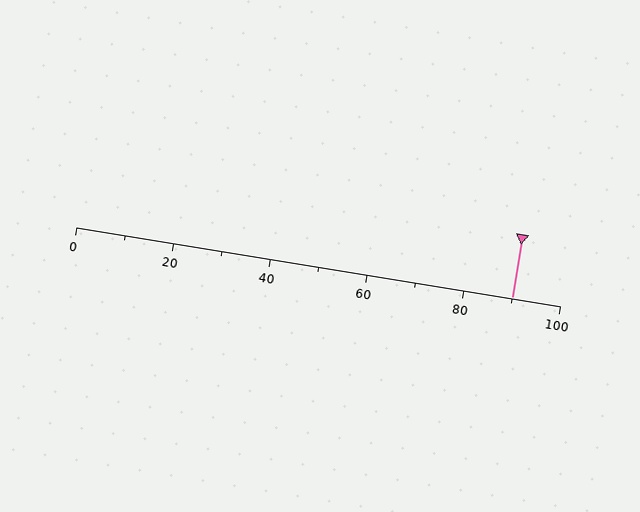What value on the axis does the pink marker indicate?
The marker indicates approximately 90.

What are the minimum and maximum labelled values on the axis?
The axis runs from 0 to 100.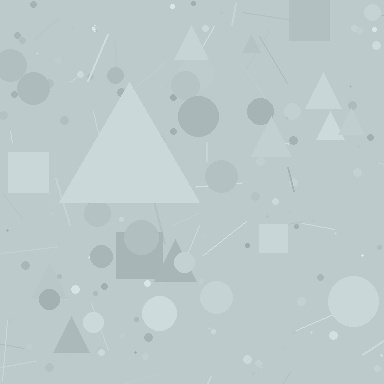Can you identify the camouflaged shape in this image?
The camouflaged shape is a triangle.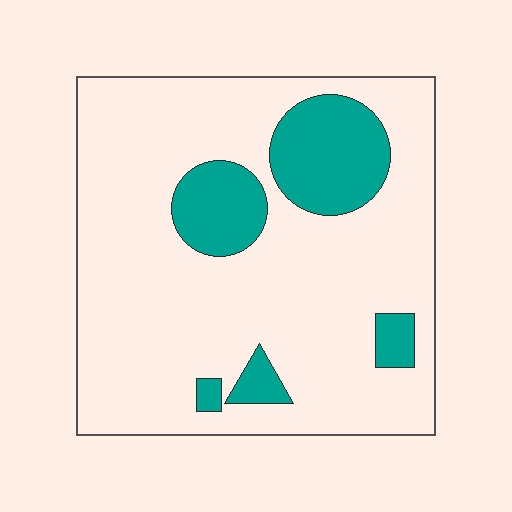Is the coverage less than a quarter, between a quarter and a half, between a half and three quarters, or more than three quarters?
Less than a quarter.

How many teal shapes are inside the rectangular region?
5.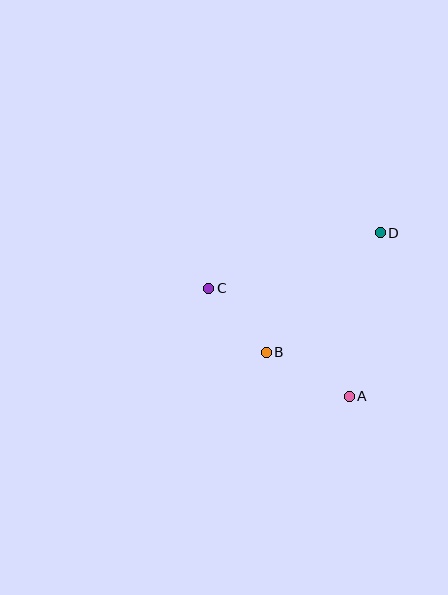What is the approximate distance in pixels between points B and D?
The distance between B and D is approximately 165 pixels.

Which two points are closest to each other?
Points B and C are closest to each other.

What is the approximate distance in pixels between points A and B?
The distance between A and B is approximately 94 pixels.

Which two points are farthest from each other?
Points C and D are farthest from each other.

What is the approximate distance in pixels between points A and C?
The distance between A and C is approximately 177 pixels.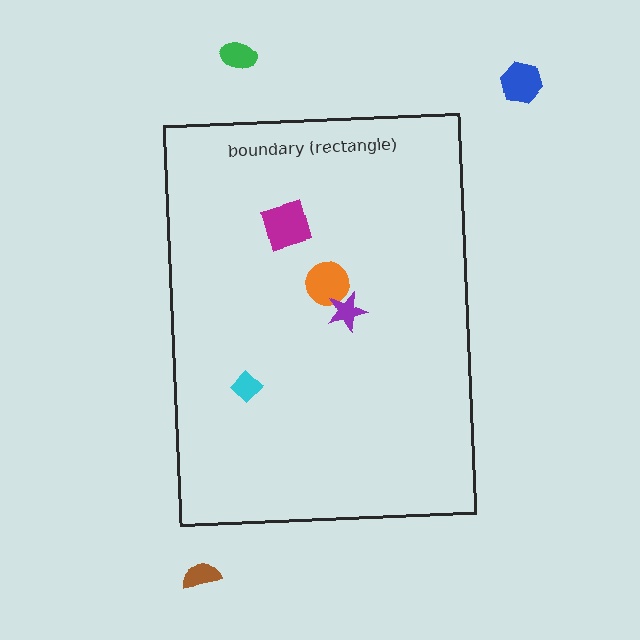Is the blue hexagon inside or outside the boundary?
Outside.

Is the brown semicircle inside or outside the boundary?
Outside.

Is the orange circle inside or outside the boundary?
Inside.